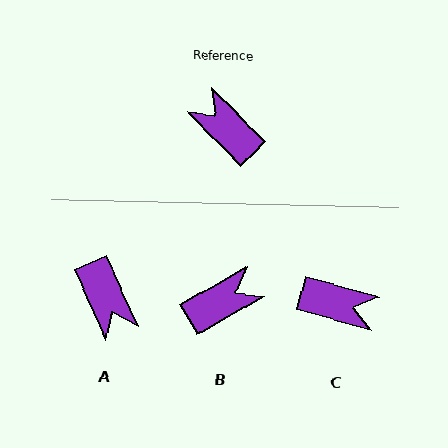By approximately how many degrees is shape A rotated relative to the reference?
Approximately 159 degrees counter-clockwise.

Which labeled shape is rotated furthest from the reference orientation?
A, about 159 degrees away.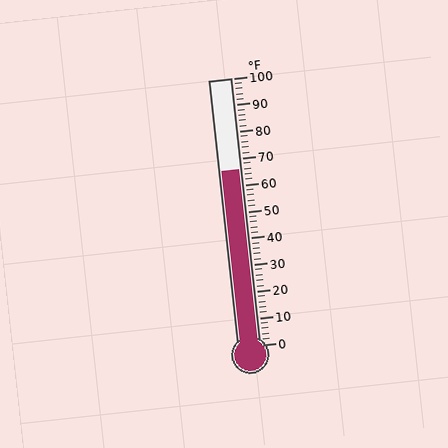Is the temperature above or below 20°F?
The temperature is above 20°F.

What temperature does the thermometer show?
The thermometer shows approximately 66°F.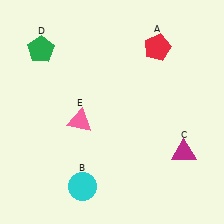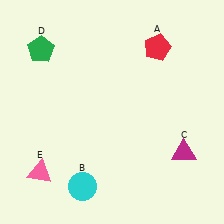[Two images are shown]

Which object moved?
The pink triangle (E) moved down.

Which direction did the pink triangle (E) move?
The pink triangle (E) moved down.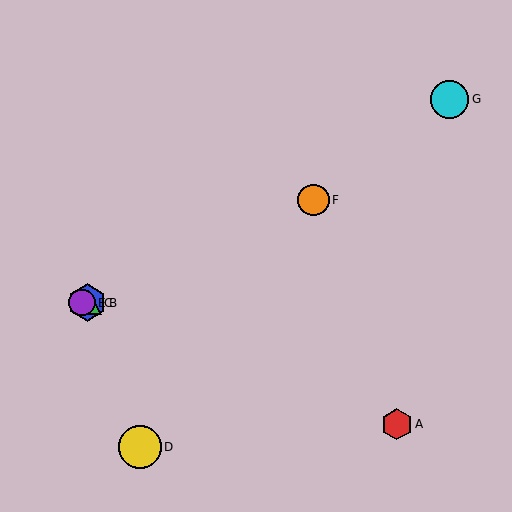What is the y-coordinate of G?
Object G is at y≈99.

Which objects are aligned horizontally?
Objects B, C, E are aligned horizontally.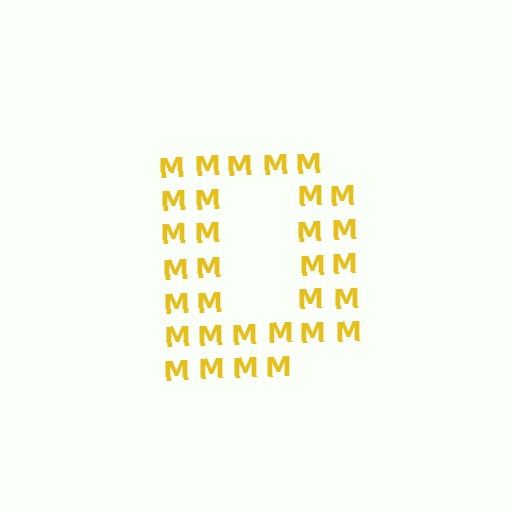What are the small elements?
The small elements are letter M's.